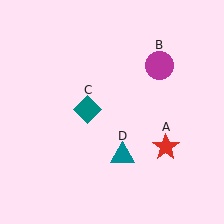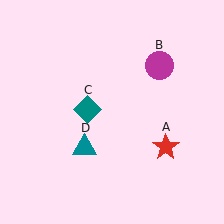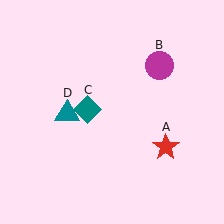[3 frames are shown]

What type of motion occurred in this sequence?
The teal triangle (object D) rotated clockwise around the center of the scene.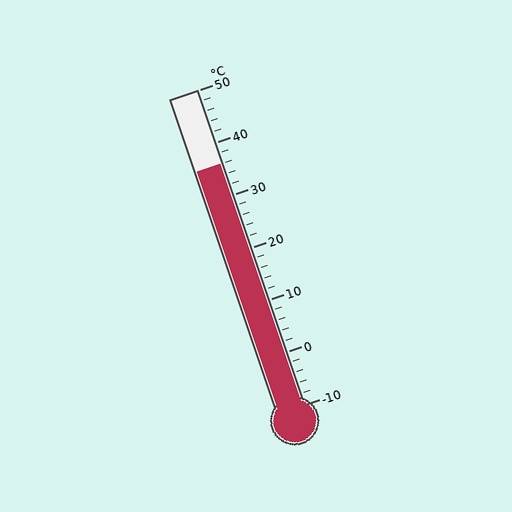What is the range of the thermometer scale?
The thermometer scale ranges from -10°C to 50°C.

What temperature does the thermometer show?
The thermometer shows approximately 36°C.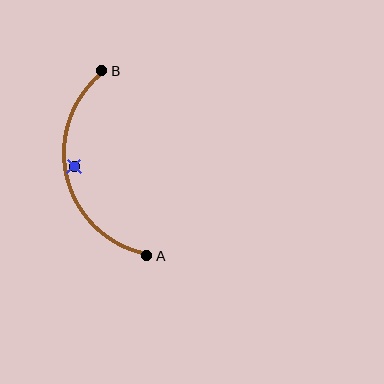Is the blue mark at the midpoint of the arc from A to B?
No — the blue mark does not lie on the arc at all. It sits slightly inside the curve.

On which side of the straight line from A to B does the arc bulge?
The arc bulges to the left of the straight line connecting A and B.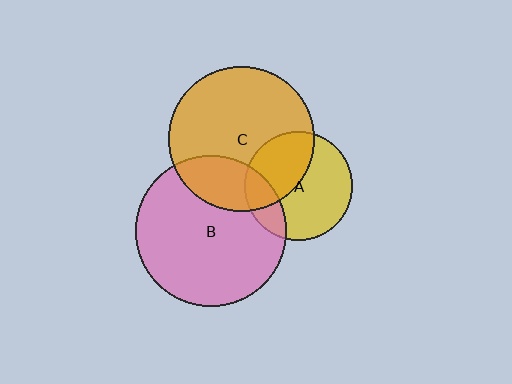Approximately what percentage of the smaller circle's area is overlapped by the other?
Approximately 40%.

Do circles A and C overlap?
Yes.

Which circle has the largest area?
Circle B (pink).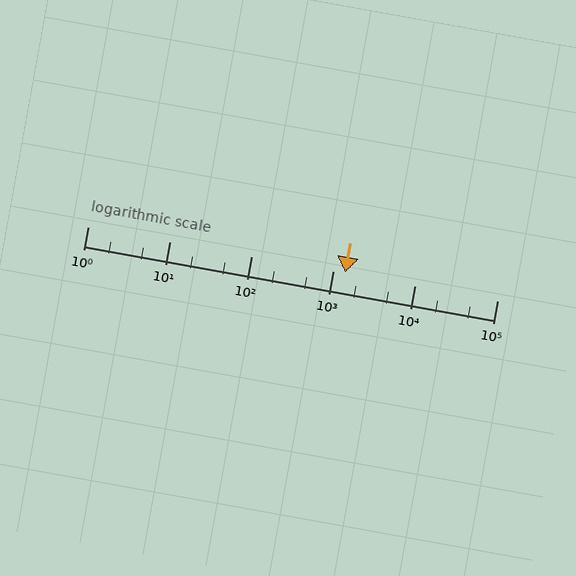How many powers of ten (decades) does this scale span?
The scale spans 5 decades, from 1 to 100000.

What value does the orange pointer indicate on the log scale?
The pointer indicates approximately 1400.